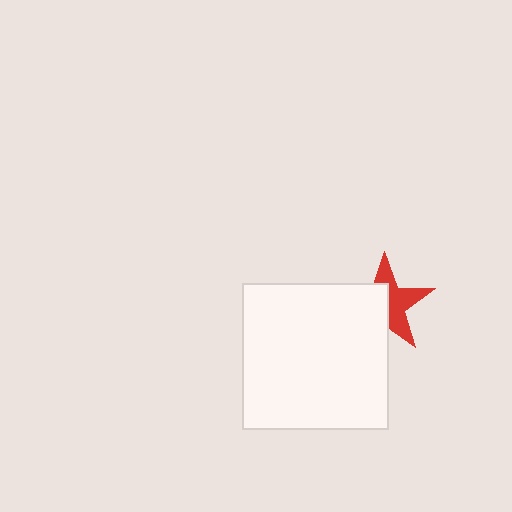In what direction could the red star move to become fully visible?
The red star could move toward the upper-right. That would shift it out from behind the white square entirely.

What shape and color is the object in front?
The object in front is a white square.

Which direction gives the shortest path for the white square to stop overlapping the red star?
Moving toward the lower-left gives the shortest separation.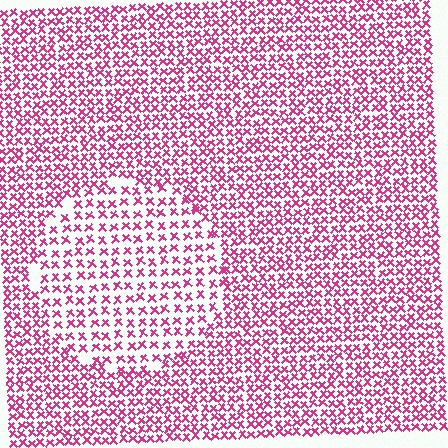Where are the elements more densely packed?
The elements are more densely packed outside the circle boundary.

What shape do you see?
I see a circle.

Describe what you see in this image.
The image contains small magenta elements arranged at two different densities. A circle-shaped region is visible where the elements are less densely packed than the surrounding area.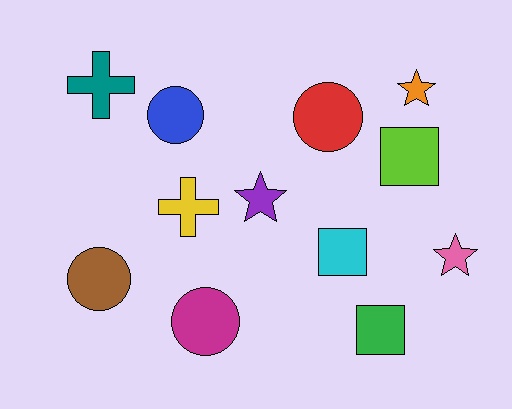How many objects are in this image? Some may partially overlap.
There are 12 objects.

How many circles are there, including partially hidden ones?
There are 4 circles.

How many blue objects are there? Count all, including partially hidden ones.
There is 1 blue object.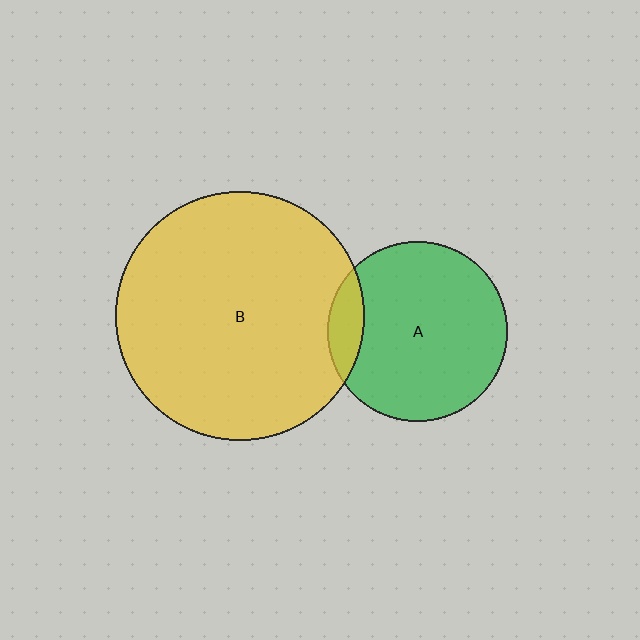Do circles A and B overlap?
Yes.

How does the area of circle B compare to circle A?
Approximately 1.9 times.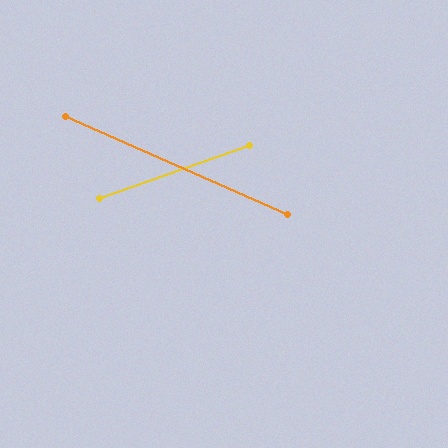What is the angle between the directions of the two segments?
Approximately 43 degrees.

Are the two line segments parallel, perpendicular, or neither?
Neither parallel nor perpendicular — they differ by about 43°.